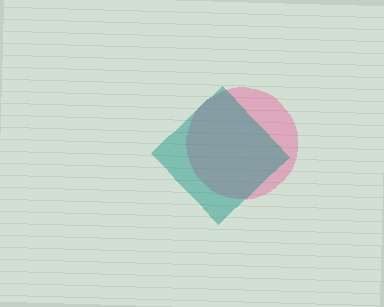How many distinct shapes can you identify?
There are 2 distinct shapes: a pink circle, a teal diamond.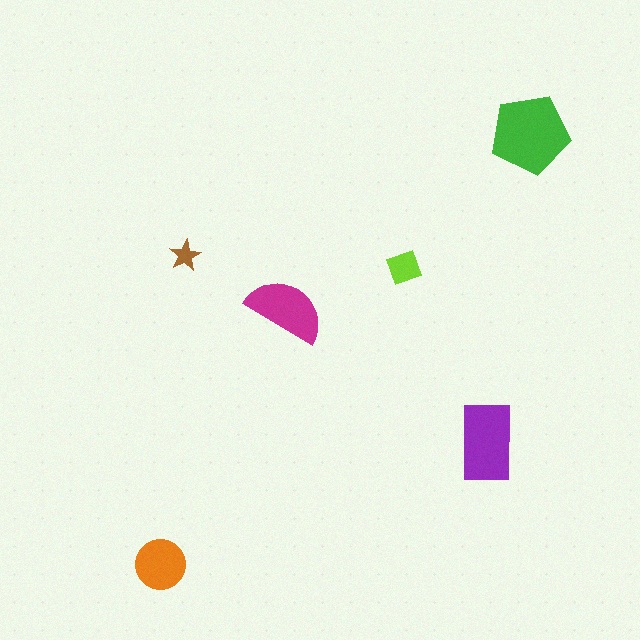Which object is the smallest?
The brown star.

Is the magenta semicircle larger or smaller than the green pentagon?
Smaller.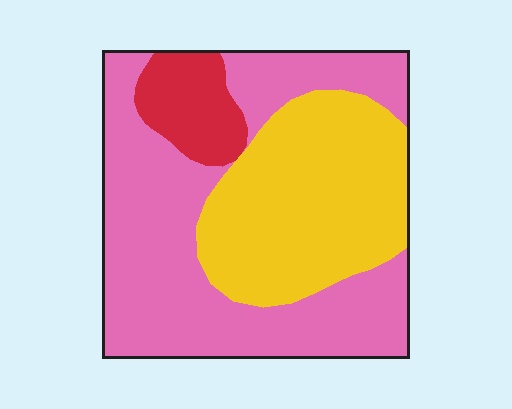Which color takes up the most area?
Pink, at roughly 55%.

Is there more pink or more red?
Pink.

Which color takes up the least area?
Red, at roughly 10%.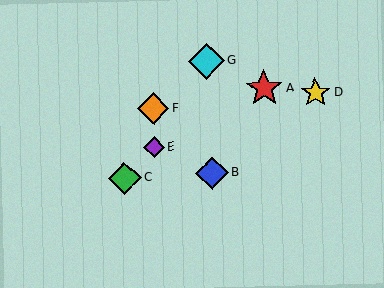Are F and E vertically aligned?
Yes, both are at x≈153.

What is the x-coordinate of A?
Object A is at x≈264.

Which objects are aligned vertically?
Objects E, F are aligned vertically.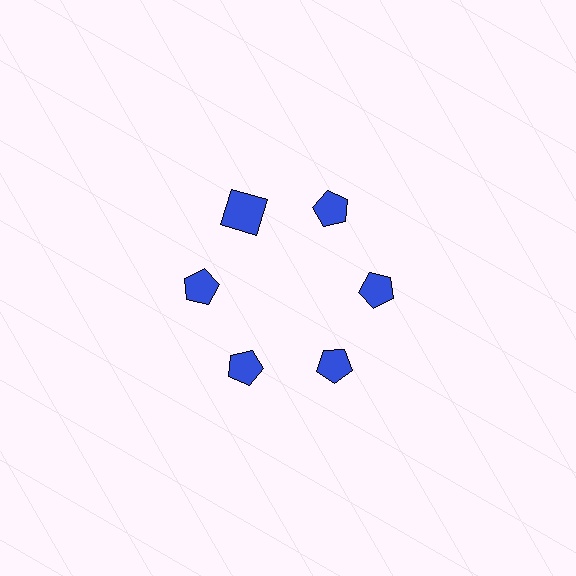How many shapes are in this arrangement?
There are 6 shapes arranged in a ring pattern.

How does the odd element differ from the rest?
It has a different shape: square instead of pentagon.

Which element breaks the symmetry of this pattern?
The blue square at roughly the 11 o'clock position breaks the symmetry. All other shapes are blue pentagons.